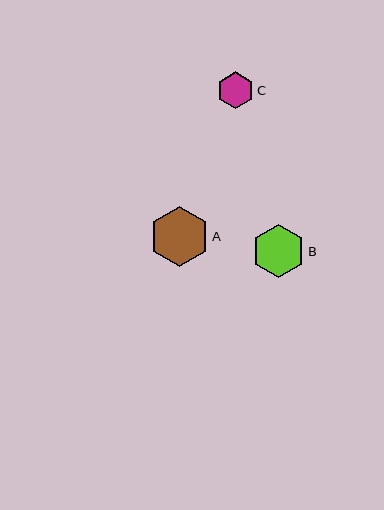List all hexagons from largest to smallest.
From largest to smallest: A, B, C.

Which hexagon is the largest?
Hexagon A is the largest with a size of approximately 60 pixels.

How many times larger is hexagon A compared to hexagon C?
Hexagon A is approximately 1.6 times the size of hexagon C.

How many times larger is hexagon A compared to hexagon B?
Hexagon A is approximately 1.1 times the size of hexagon B.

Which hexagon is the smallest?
Hexagon C is the smallest with a size of approximately 37 pixels.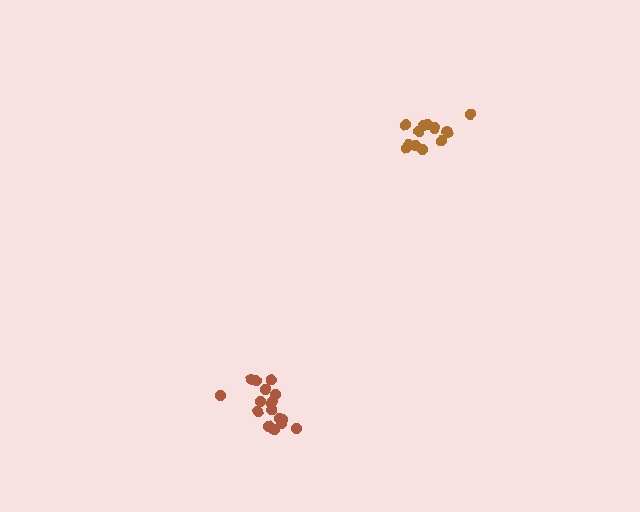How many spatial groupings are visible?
There are 2 spatial groupings.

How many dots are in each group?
Group 1: 12 dots, Group 2: 17 dots (29 total).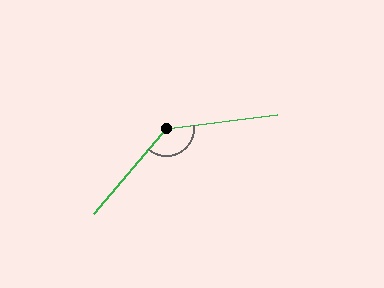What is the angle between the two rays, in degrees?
Approximately 138 degrees.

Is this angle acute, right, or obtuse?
It is obtuse.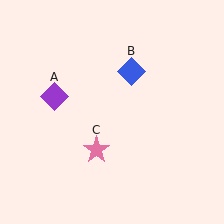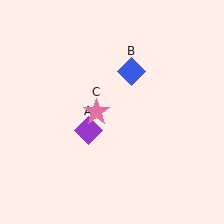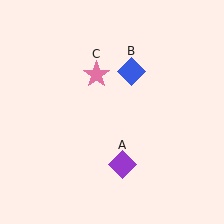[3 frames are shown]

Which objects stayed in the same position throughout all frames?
Blue diamond (object B) remained stationary.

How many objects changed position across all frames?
2 objects changed position: purple diamond (object A), pink star (object C).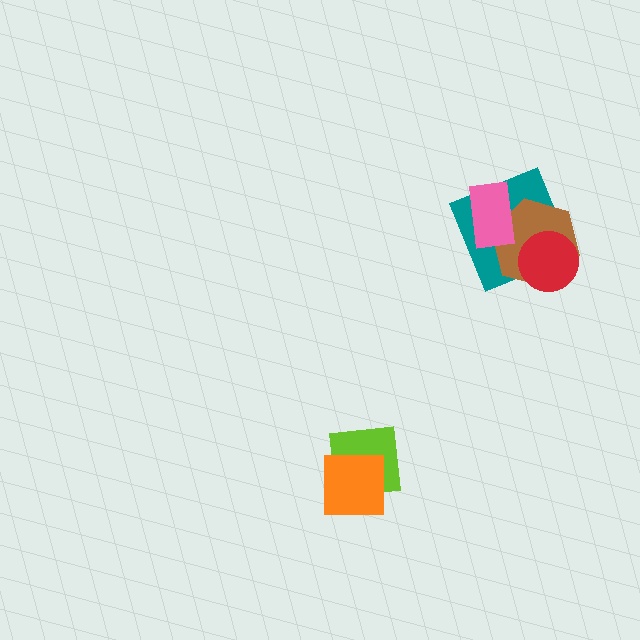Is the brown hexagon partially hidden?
Yes, it is partially covered by another shape.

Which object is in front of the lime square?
The orange square is in front of the lime square.